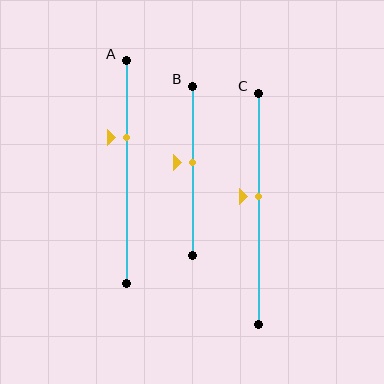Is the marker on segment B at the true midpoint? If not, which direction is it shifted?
No, the marker on segment B is shifted upward by about 5% of the segment length.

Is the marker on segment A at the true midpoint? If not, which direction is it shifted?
No, the marker on segment A is shifted upward by about 16% of the segment length.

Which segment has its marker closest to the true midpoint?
Segment B has its marker closest to the true midpoint.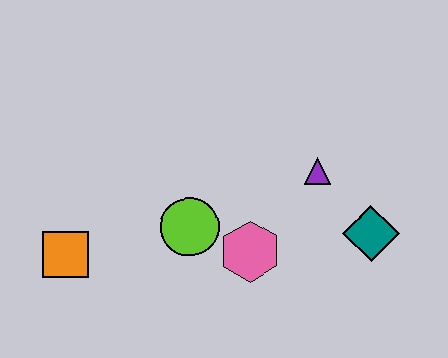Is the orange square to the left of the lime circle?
Yes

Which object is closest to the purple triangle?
The teal diamond is closest to the purple triangle.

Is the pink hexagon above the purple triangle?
No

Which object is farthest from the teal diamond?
The orange square is farthest from the teal diamond.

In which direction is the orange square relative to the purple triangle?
The orange square is to the left of the purple triangle.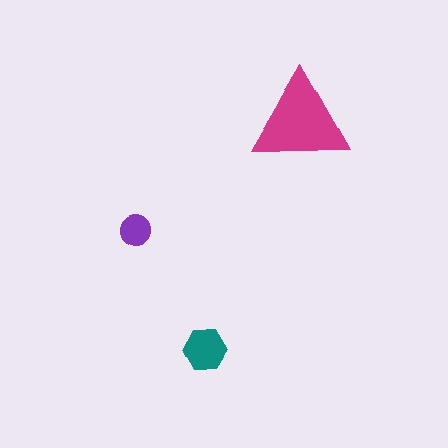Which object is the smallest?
The purple circle.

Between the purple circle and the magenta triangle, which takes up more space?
The magenta triangle.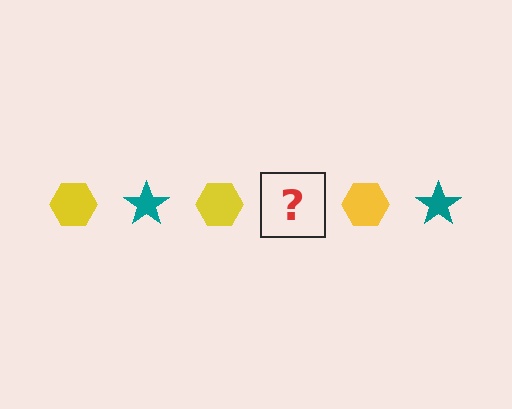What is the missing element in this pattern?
The missing element is a teal star.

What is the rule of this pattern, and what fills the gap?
The rule is that the pattern alternates between yellow hexagon and teal star. The gap should be filled with a teal star.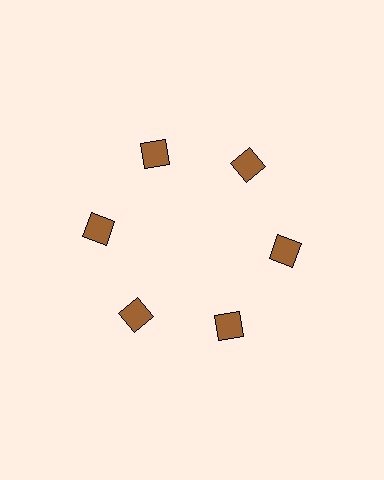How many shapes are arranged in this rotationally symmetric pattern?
There are 6 shapes, arranged in 6 groups of 1.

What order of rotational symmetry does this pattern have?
This pattern has 6-fold rotational symmetry.